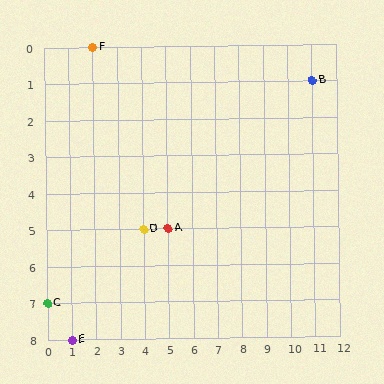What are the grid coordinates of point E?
Point E is at grid coordinates (1, 8).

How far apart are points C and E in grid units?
Points C and E are 1 column and 1 row apart (about 1.4 grid units diagonally).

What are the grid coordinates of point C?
Point C is at grid coordinates (0, 7).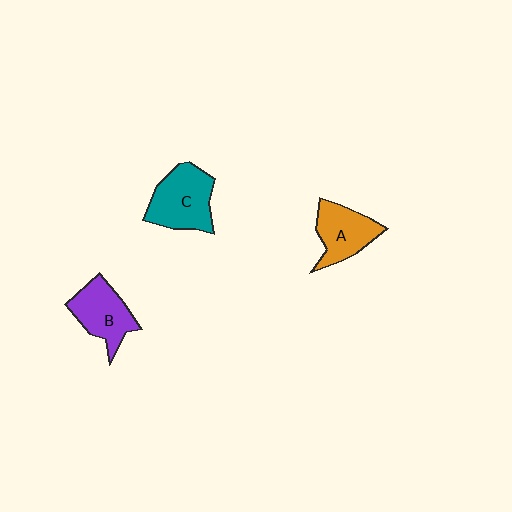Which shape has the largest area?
Shape C (teal).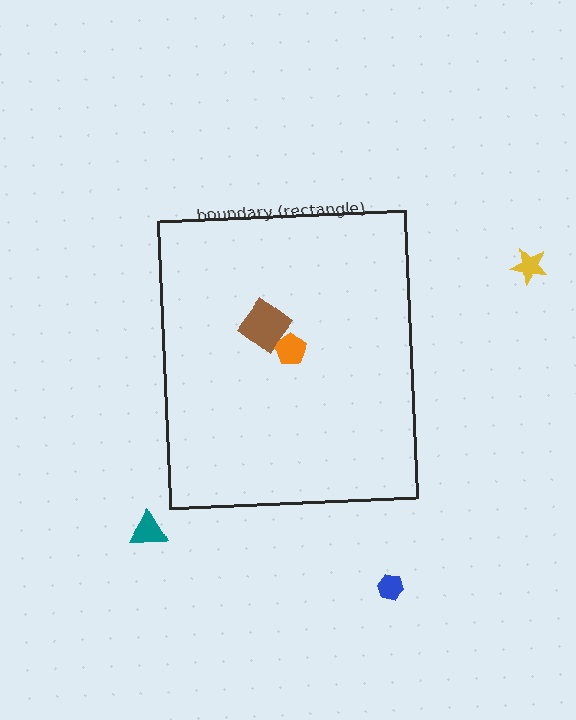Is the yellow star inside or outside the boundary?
Outside.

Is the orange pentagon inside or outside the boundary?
Inside.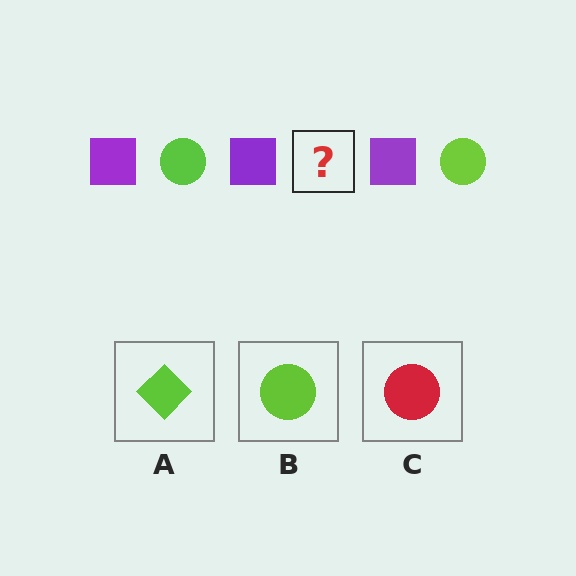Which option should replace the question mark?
Option B.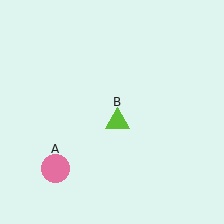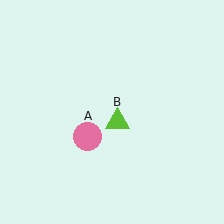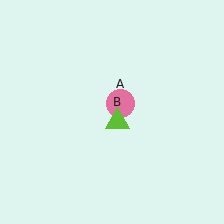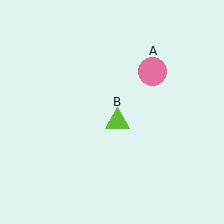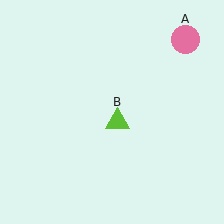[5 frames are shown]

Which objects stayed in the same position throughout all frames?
Lime triangle (object B) remained stationary.